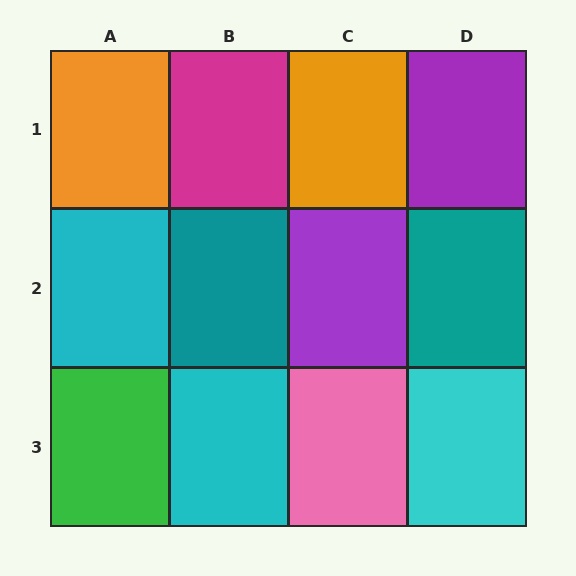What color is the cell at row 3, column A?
Green.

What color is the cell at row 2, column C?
Purple.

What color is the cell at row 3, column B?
Cyan.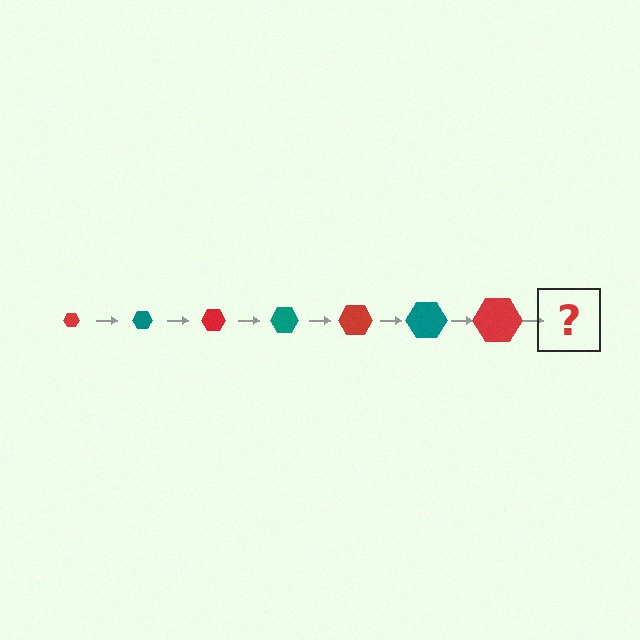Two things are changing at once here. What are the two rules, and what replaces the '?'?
The two rules are that the hexagon grows larger each step and the color cycles through red and teal. The '?' should be a teal hexagon, larger than the previous one.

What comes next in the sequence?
The next element should be a teal hexagon, larger than the previous one.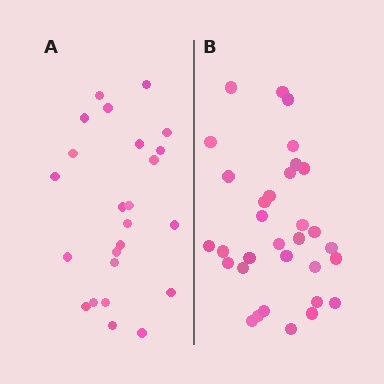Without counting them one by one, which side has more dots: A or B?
Region B (the right region) has more dots.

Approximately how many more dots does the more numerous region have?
Region B has roughly 8 or so more dots than region A.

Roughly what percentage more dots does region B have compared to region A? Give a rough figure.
About 35% more.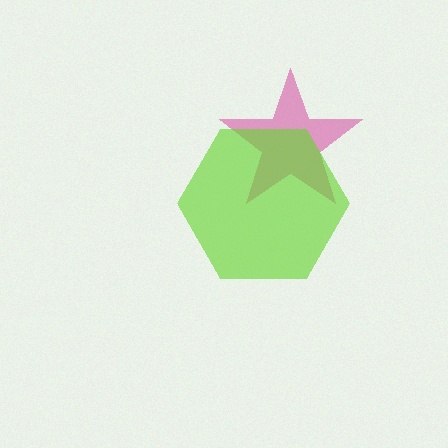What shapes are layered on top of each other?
The layered shapes are: a magenta star, a lime hexagon.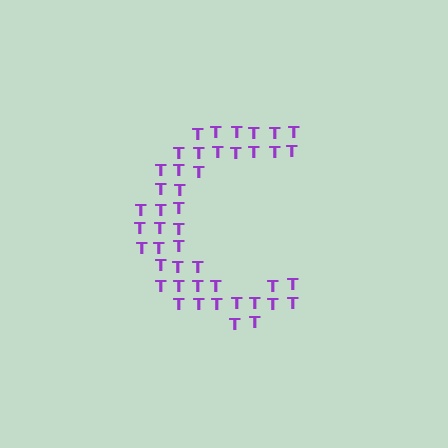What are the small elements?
The small elements are letter T's.